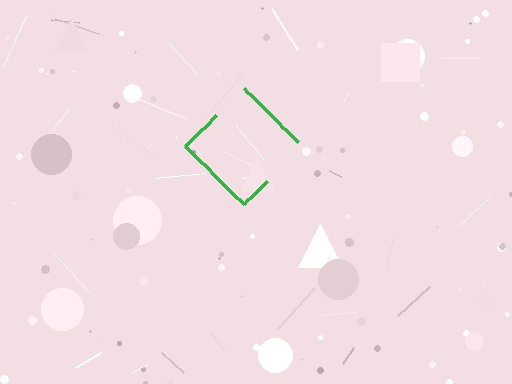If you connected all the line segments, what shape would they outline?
They would outline a diamond.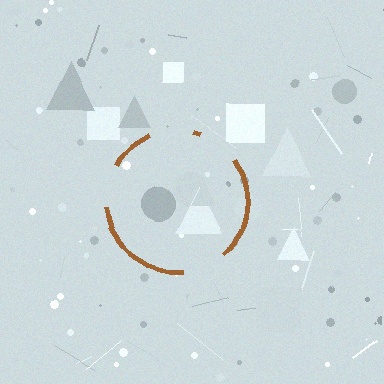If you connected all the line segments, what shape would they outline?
They would outline a circle.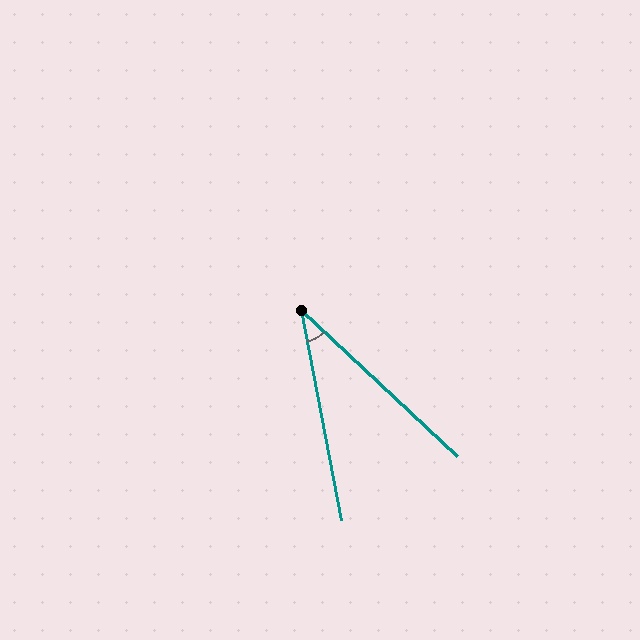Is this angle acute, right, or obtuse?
It is acute.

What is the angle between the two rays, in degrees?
Approximately 36 degrees.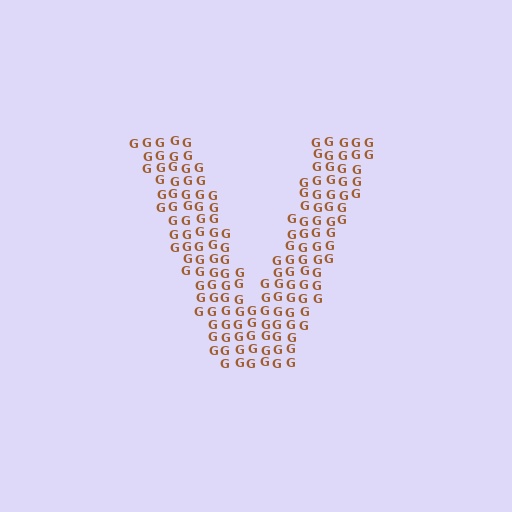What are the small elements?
The small elements are letter G's.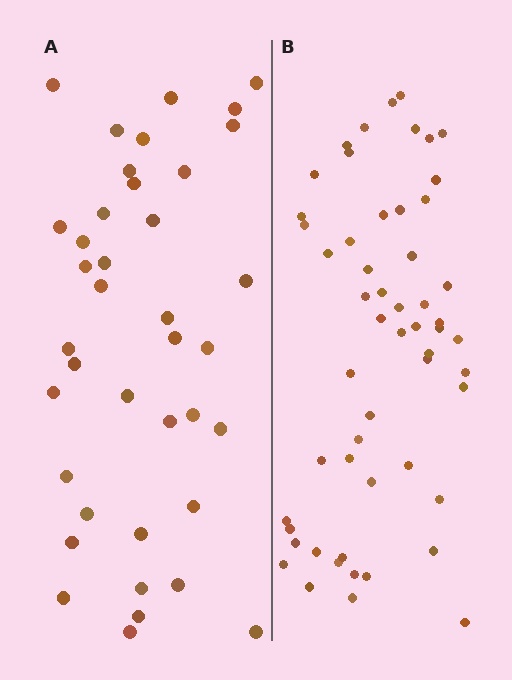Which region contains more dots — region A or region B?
Region B (the right region) has more dots.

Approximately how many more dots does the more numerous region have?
Region B has approximately 15 more dots than region A.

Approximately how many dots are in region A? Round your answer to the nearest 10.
About 40 dots. (The exact count is 39, which rounds to 40.)